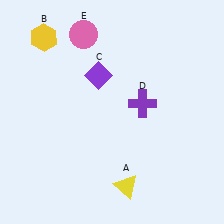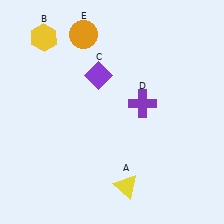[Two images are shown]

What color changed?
The circle (E) changed from pink in Image 1 to orange in Image 2.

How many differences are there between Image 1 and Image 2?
There is 1 difference between the two images.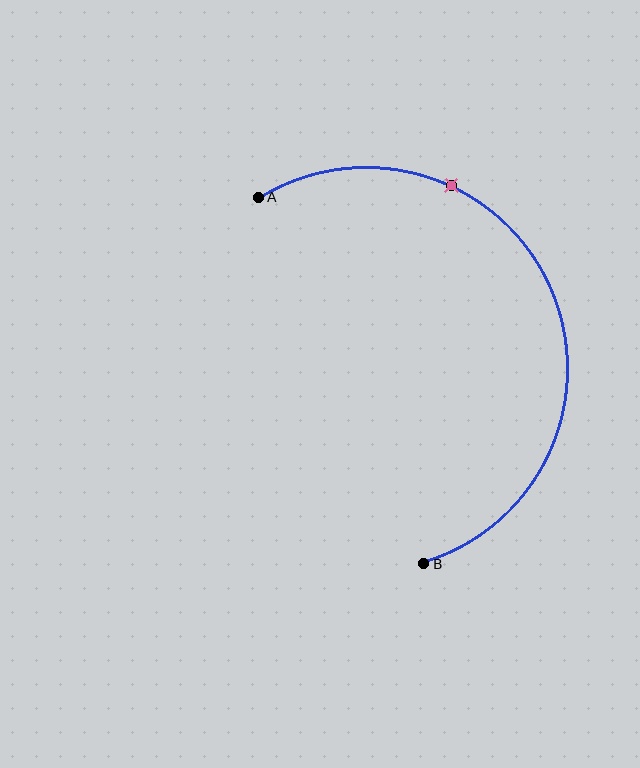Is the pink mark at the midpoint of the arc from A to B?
No. The pink mark lies on the arc but is closer to endpoint A. The arc midpoint would be at the point on the curve equidistant along the arc from both A and B.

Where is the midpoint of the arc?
The arc midpoint is the point on the curve farthest from the straight line joining A and B. It sits to the right of that line.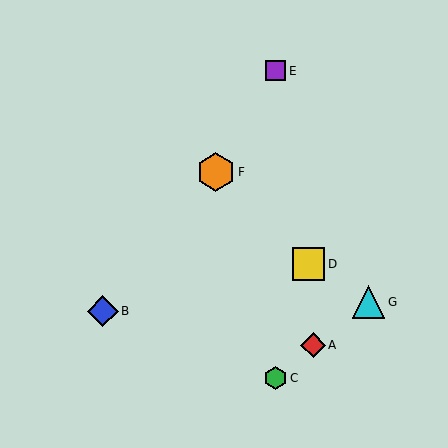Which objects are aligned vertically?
Objects C, E are aligned vertically.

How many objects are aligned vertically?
2 objects (C, E) are aligned vertically.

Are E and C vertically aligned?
Yes, both are at x≈275.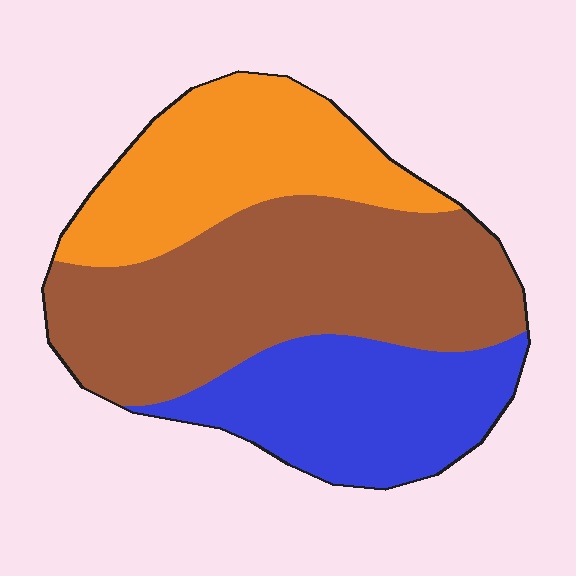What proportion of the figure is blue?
Blue takes up about one quarter (1/4) of the figure.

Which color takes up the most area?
Brown, at roughly 45%.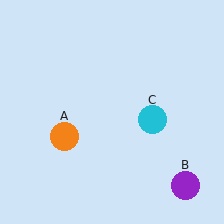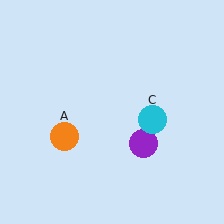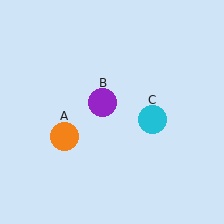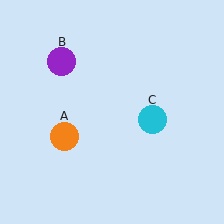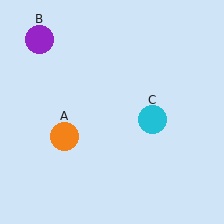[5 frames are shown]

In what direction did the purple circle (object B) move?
The purple circle (object B) moved up and to the left.